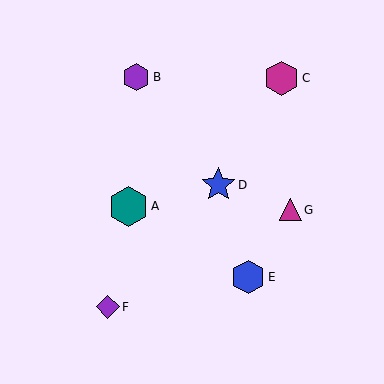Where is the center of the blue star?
The center of the blue star is at (218, 185).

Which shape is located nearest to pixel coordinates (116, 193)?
The teal hexagon (labeled A) at (128, 206) is nearest to that location.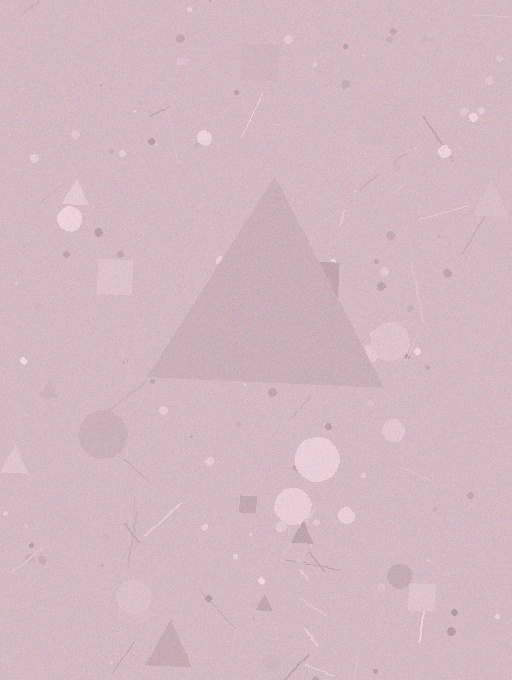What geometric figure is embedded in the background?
A triangle is embedded in the background.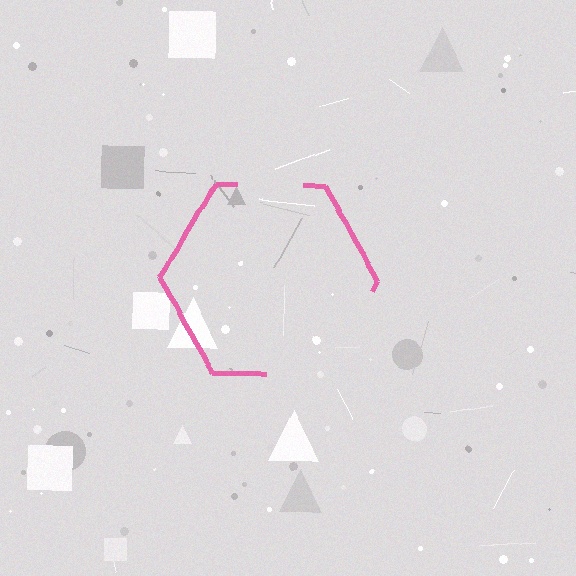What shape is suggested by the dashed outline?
The dashed outline suggests a hexagon.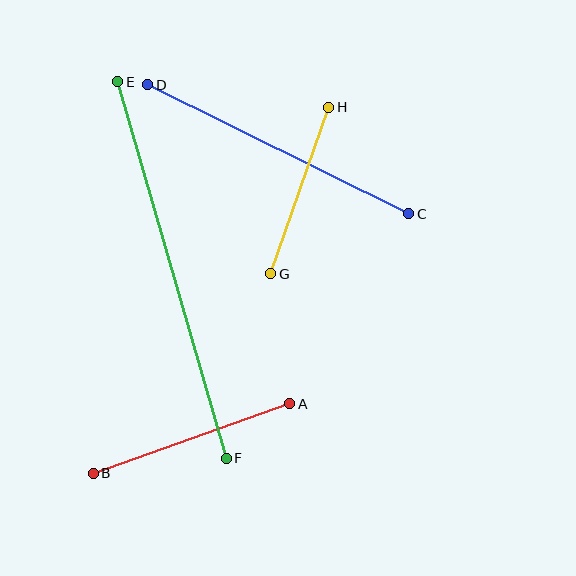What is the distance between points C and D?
The distance is approximately 291 pixels.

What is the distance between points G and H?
The distance is approximately 176 pixels.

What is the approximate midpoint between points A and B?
The midpoint is at approximately (192, 438) pixels.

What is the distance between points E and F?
The distance is approximately 392 pixels.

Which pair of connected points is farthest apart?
Points E and F are farthest apart.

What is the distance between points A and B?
The distance is approximately 208 pixels.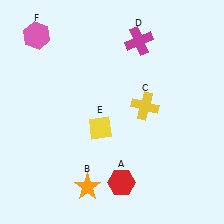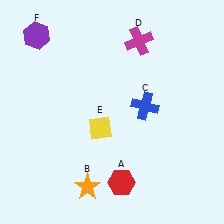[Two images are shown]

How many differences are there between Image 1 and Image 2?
There are 2 differences between the two images.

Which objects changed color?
C changed from yellow to blue. F changed from pink to purple.